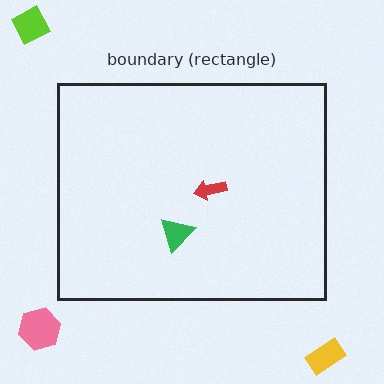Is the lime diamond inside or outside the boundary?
Outside.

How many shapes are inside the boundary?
2 inside, 3 outside.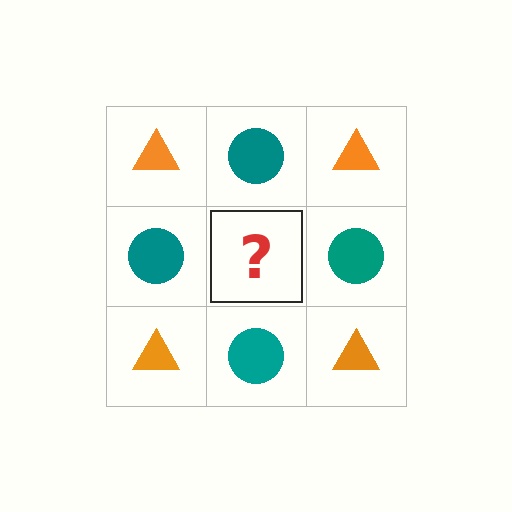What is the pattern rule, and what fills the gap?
The rule is that it alternates orange triangle and teal circle in a checkerboard pattern. The gap should be filled with an orange triangle.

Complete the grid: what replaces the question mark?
The question mark should be replaced with an orange triangle.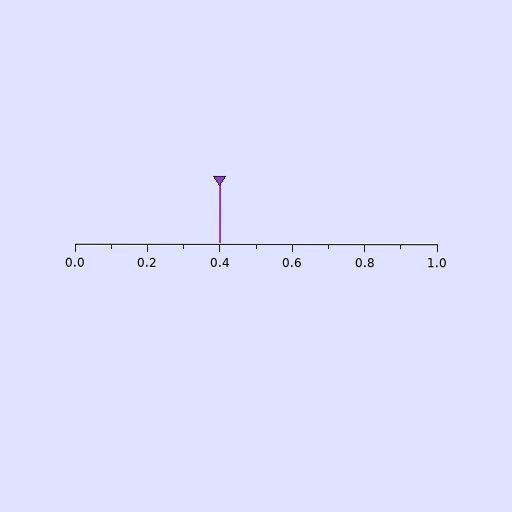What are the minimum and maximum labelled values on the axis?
The axis runs from 0.0 to 1.0.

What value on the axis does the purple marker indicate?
The marker indicates approximately 0.4.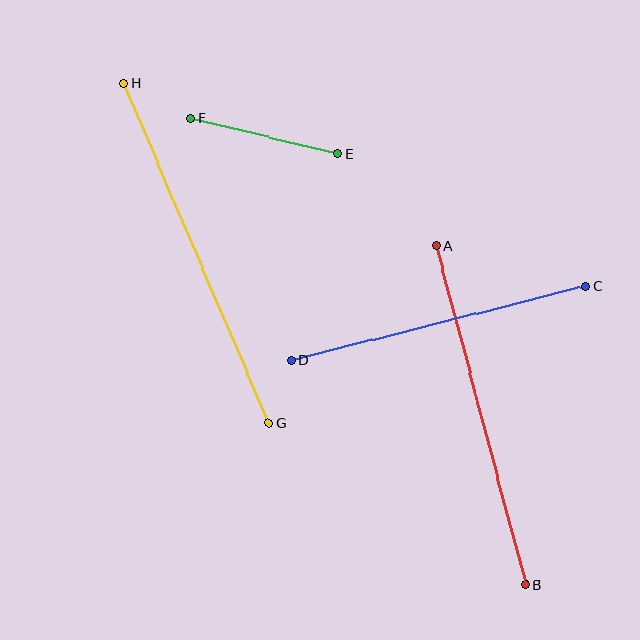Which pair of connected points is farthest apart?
Points G and H are farthest apart.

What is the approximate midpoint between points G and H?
The midpoint is at approximately (196, 253) pixels.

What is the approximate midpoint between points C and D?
The midpoint is at approximately (438, 323) pixels.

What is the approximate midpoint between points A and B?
The midpoint is at approximately (481, 415) pixels.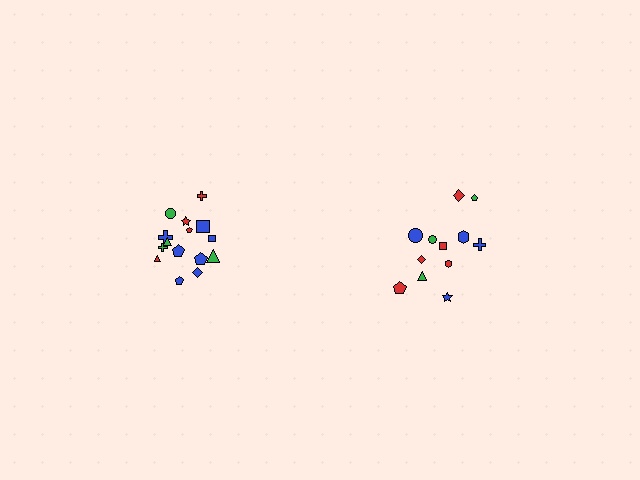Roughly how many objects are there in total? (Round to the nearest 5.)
Roughly 25 objects in total.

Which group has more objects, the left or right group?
The left group.